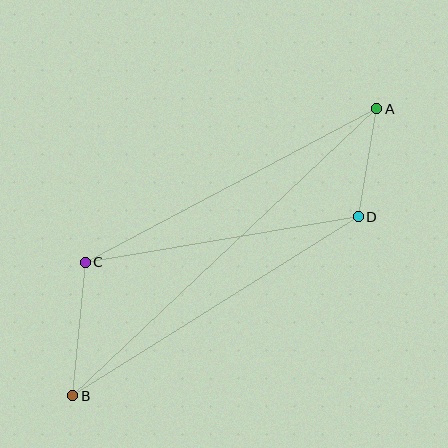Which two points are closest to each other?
Points A and D are closest to each other.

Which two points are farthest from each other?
Points A and B are farthest from each other.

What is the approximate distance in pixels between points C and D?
The distance between C and D is approximately 277 pixels.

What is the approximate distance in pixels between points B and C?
The distance between B and C is approximately 134 pixels.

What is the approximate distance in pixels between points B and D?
The distance between B and D is approximately 337 pixels.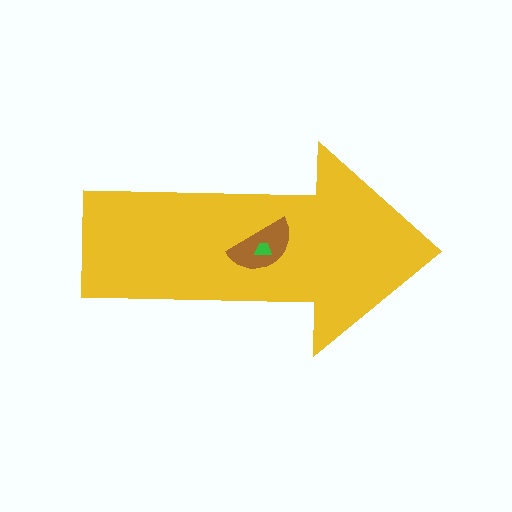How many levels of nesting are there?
3.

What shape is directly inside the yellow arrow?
The brown semicircle.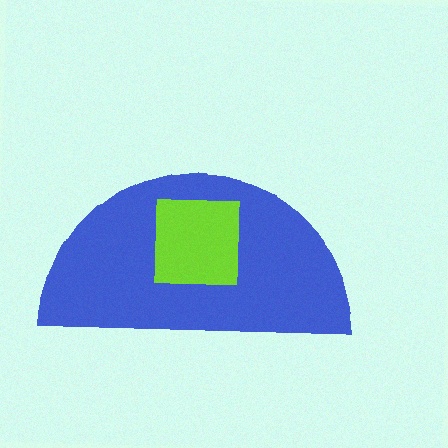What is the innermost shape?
The lime square.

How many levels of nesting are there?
2.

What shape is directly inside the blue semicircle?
The lime square.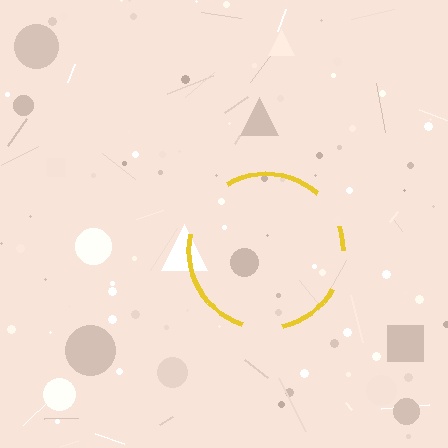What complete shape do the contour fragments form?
The contour fragments form a circle.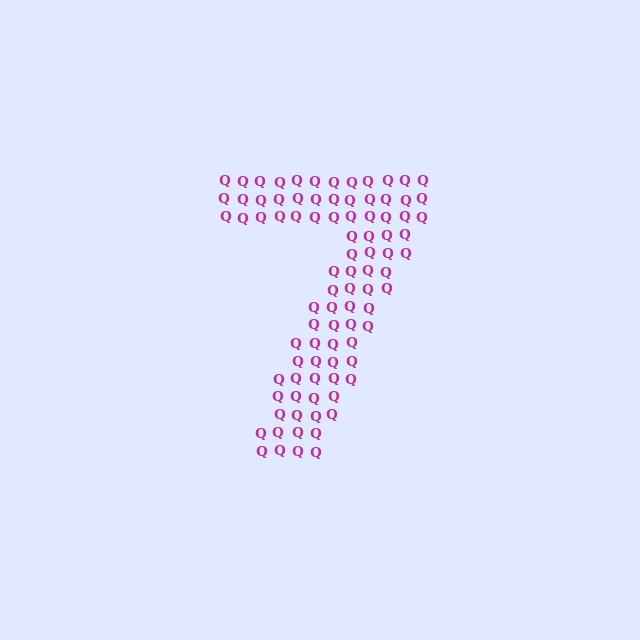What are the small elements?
The small elements are letter Q's.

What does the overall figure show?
The overall figure shows the digit 7.